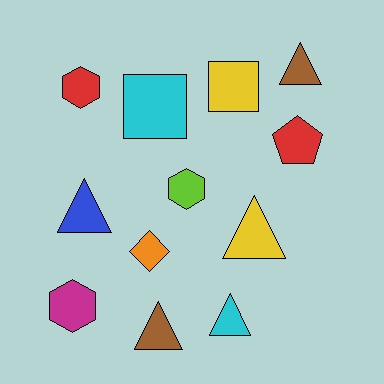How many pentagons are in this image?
There is 1 pentagon.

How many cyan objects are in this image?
There are 2 cyan objects.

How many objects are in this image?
There are 12 objects.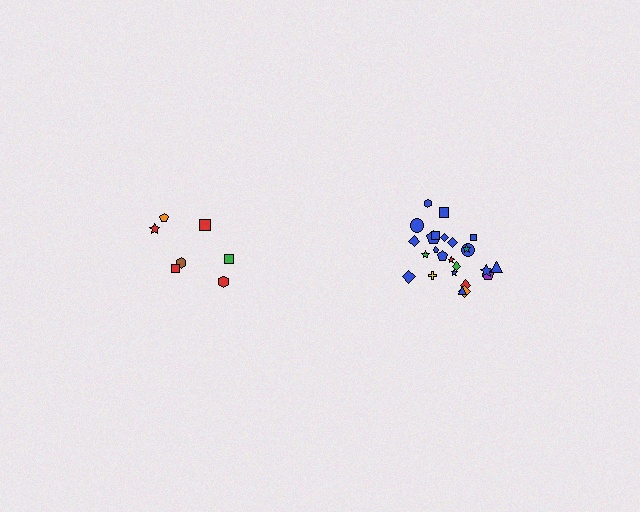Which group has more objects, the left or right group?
The right group.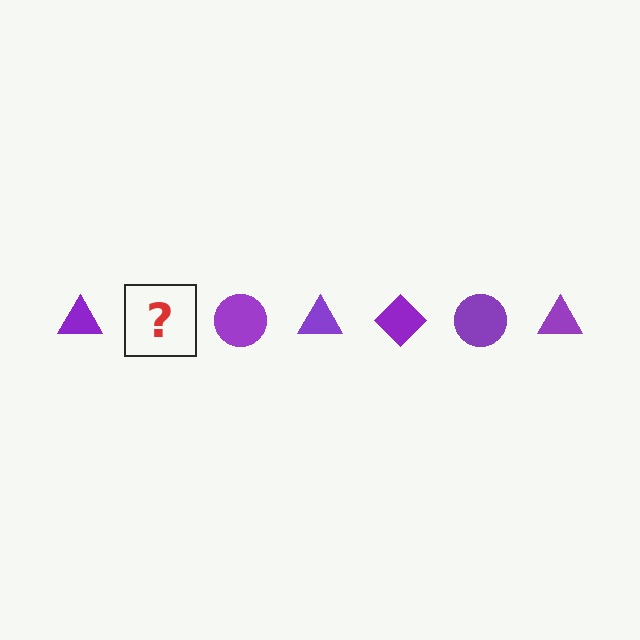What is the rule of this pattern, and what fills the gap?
The rule is that the pattern cycles through triangle, diamond, circle shapes in purple. The gap should be filled with a purple diamond.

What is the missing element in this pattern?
The missing element is a purple diamond.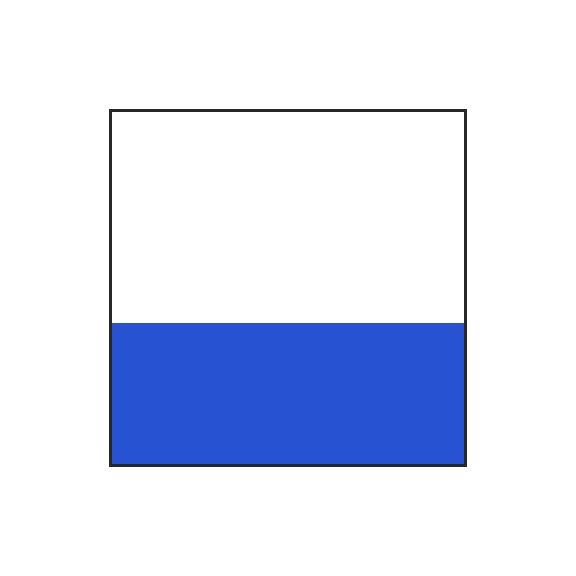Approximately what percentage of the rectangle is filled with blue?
Approximately 40%.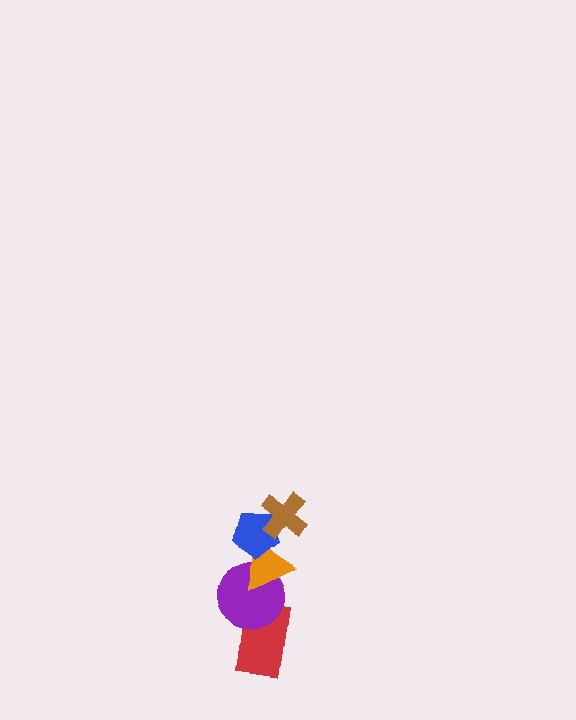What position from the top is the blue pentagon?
The blue pentagon is 2nd from the top.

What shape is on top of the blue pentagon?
The brown cross is on top of the blue pentagon.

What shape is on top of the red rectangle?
The purple circle is on top of the red rectangle.